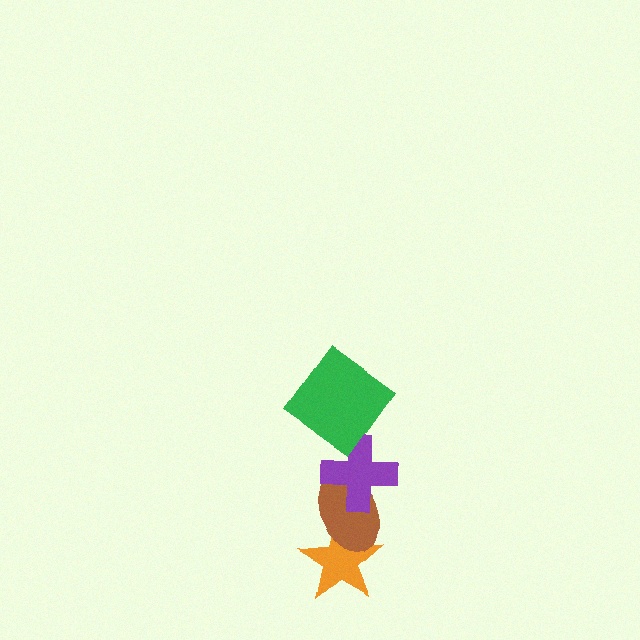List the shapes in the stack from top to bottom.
From top to bottom: the green diamond, the purple cross, the brown ellipse, the orange star.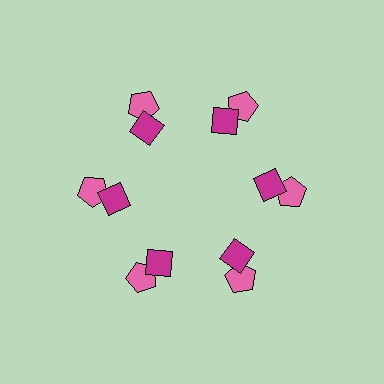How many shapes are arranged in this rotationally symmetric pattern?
There are 12 shapes, arranged in 6 groups of 2.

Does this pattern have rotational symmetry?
Yes, this pattern has 6-fold rotational symmetry. It looks the same after rotating 60 degrees around the center.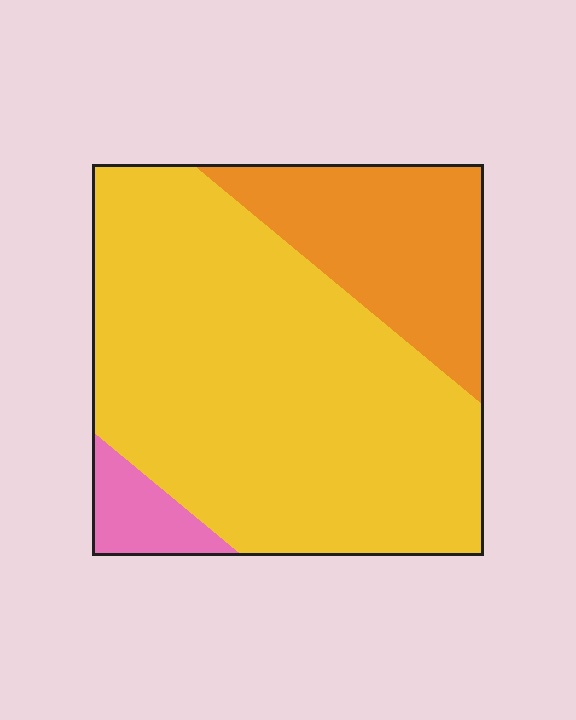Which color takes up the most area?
Yellow, at roughly 70%.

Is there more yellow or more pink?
Yellow.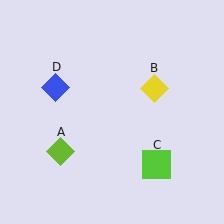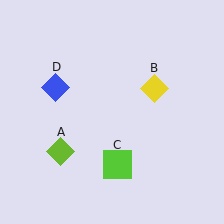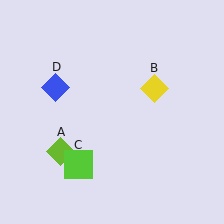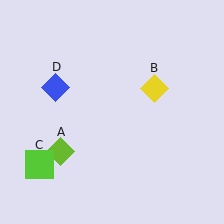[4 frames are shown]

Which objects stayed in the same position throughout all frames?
Lime diamond (object A) and yellow diamond (object B) and blue diamond (object D) remained stationary.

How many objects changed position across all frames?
1 object changed position: lime square (object C).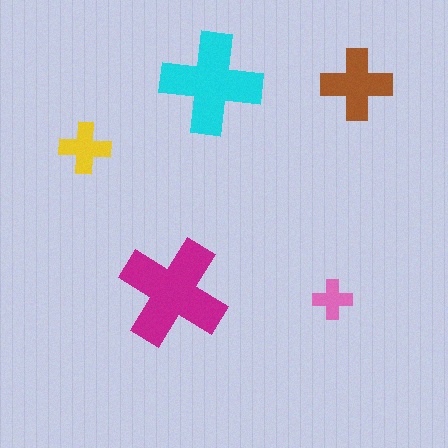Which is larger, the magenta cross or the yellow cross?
The magenta one.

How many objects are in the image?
There are 5 objects in the image.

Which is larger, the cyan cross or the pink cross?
The cyan one.